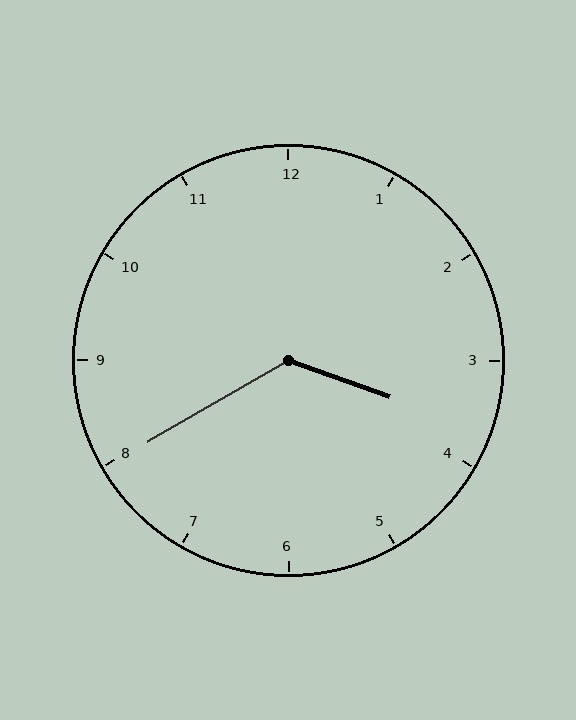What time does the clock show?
3:40.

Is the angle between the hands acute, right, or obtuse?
It is obtuse.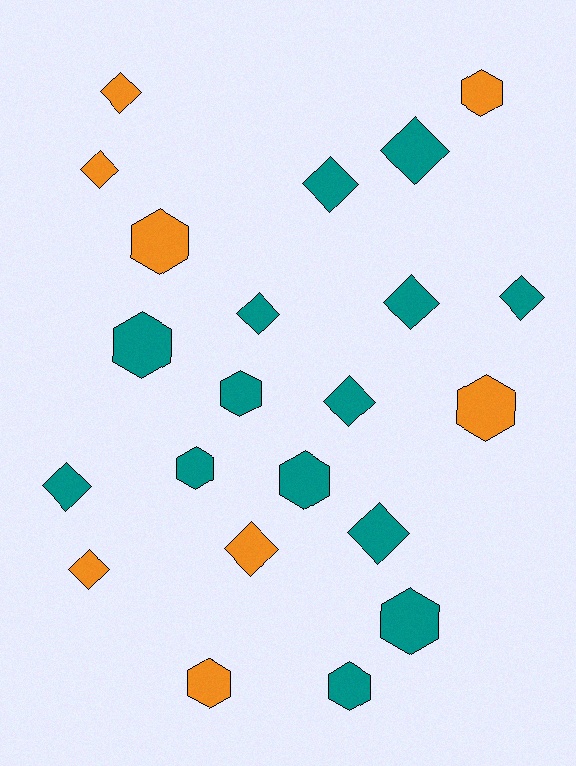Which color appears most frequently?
Teal, with 14 objects.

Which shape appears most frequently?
Diamond, with 12 objects.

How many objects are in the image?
There are 22 objects.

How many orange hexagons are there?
There are 4 orange hexagons.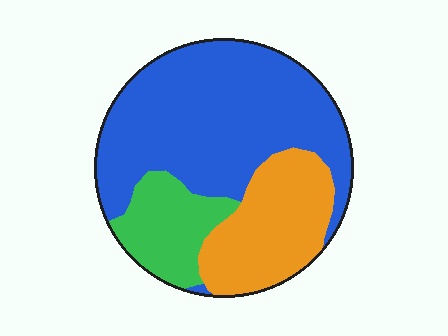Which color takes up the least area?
Green, at roughly 15%.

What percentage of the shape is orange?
Orange covers roughly 25% of the shape.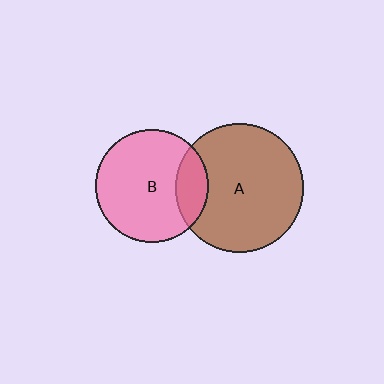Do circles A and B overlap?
Yes.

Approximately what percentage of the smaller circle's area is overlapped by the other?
Approximately 20%.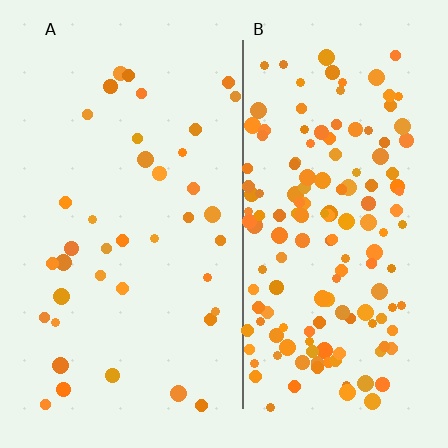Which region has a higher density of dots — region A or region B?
B (the right).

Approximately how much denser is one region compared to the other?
Approximately 3.9× — region B over region A.